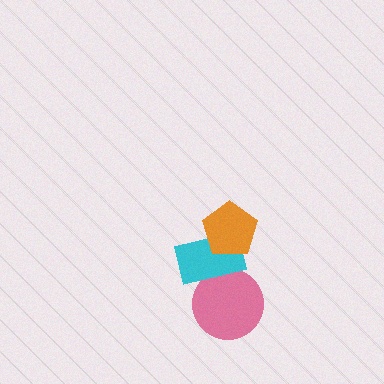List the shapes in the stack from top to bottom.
From top to bottom: the orange pentagon, the cyan rectangle, the pink circle.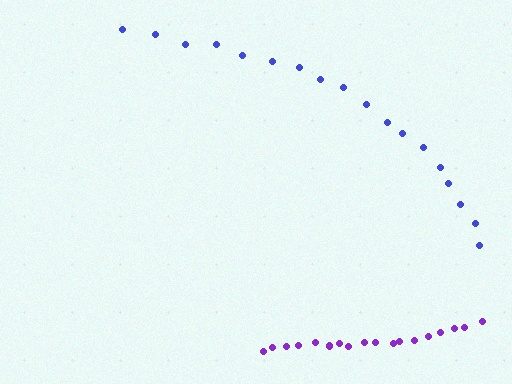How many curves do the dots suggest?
There are 2 distinct paths.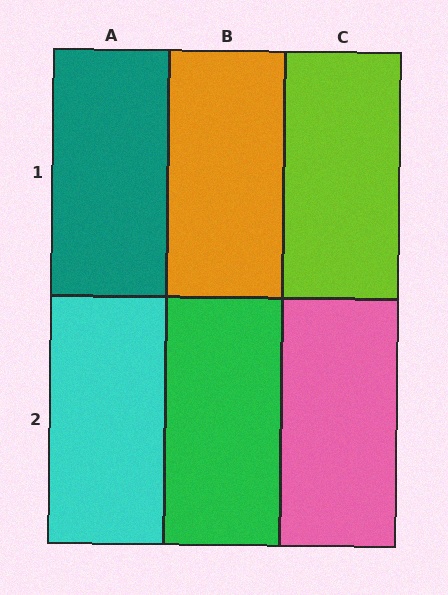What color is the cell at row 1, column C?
Lime.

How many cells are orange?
1 cell is orange.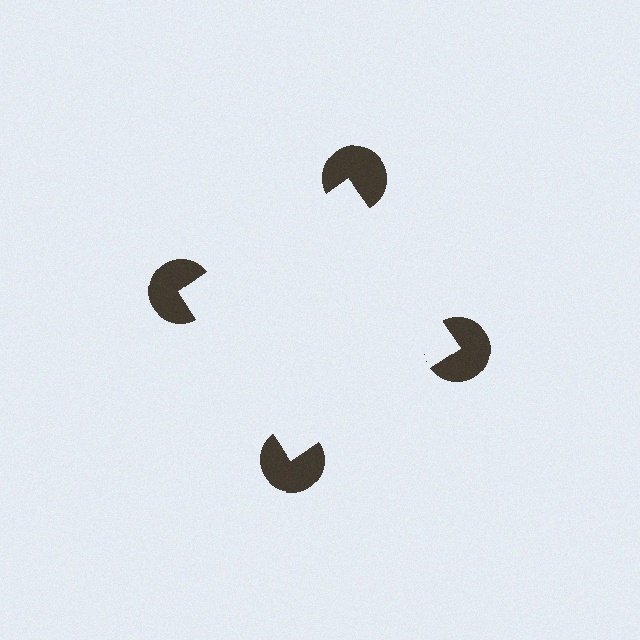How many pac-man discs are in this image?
There are 4 — one at each vertex of the illusory square.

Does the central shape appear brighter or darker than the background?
It typically appears slightly brighter than the background, even though no actual brightness change is drawn.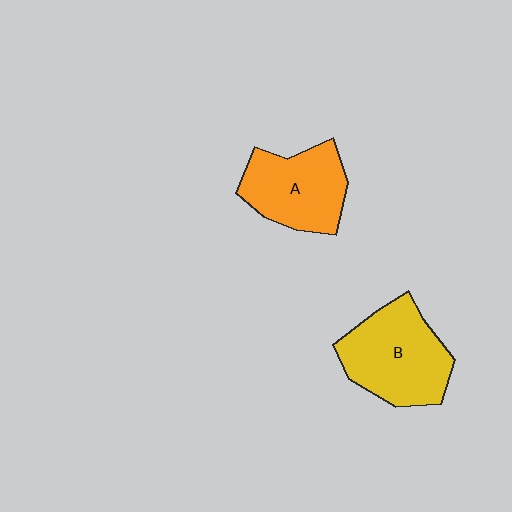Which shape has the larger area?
Shape B (yellow).